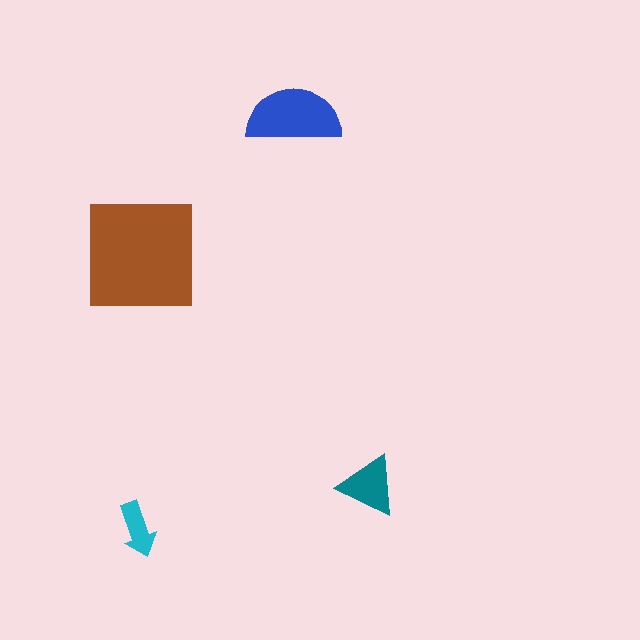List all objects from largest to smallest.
The brown square, the blue semicircle, the teal triangle, the cyan arrow.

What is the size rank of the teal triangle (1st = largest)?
3rd.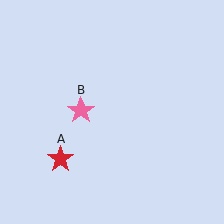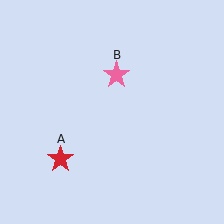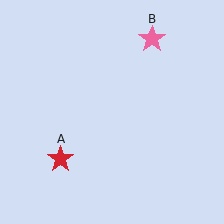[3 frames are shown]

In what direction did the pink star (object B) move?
The pink star (object B) moved up and to the right.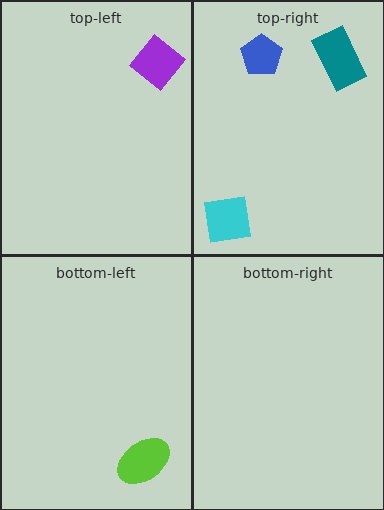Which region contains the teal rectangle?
The top-right region.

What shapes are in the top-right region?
The teal rectangle, the blue pentagon, the cyan square.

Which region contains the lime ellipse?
The bottom-left region.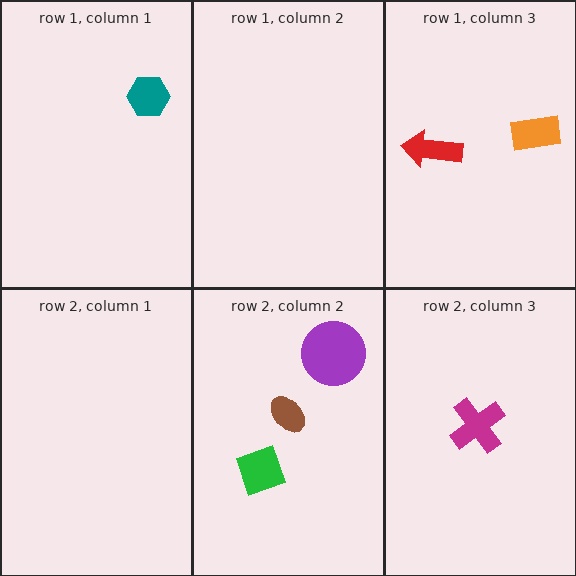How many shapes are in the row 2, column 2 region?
3.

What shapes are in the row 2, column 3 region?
The magenta cross.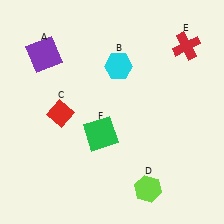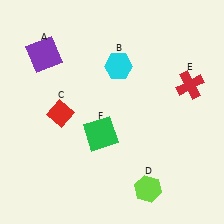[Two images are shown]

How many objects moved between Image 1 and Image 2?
1 object moved between the two images.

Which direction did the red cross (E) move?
The red cross (E) moved down.